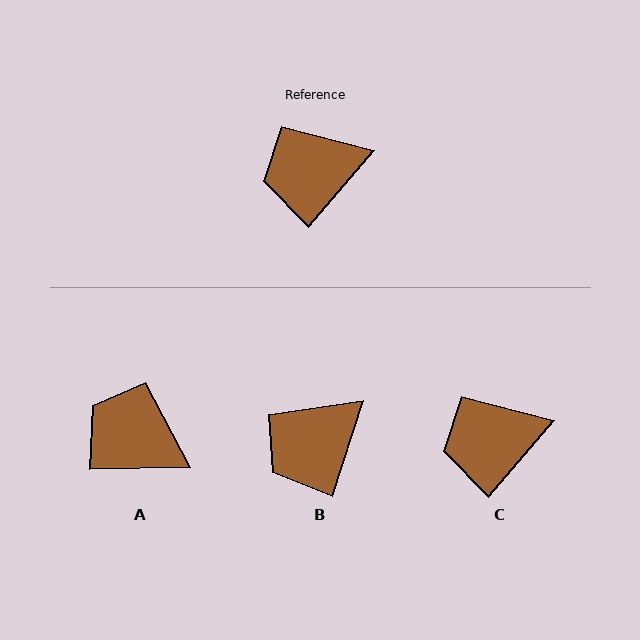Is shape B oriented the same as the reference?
No, it is off by about 23 degrees.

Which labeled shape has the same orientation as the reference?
C.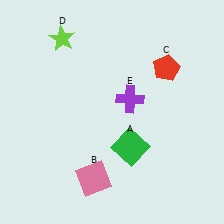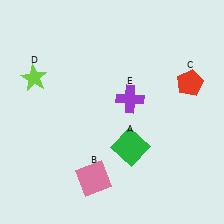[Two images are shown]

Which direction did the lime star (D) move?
The lime star (D) moved down.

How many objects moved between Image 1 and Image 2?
2 objects moved between the two images.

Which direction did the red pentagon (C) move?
The red pentagon (C) moved right.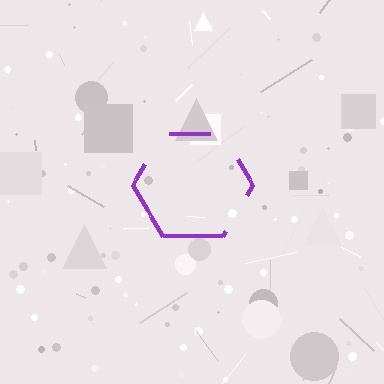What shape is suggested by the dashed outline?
The dashed outline suggests a hexagon.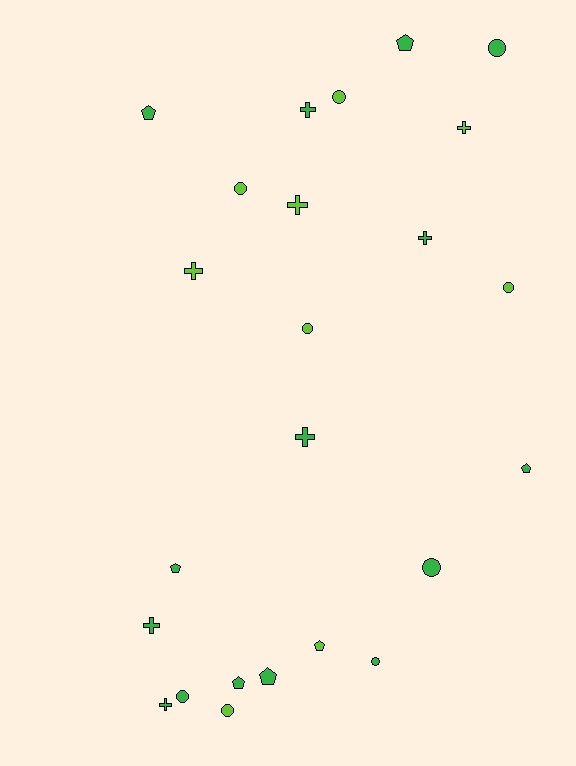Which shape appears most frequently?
Circle, with 9 objects.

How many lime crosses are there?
There are 3 lime crosses.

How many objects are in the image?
There are 24 objects.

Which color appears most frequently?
Green, with 15 objects.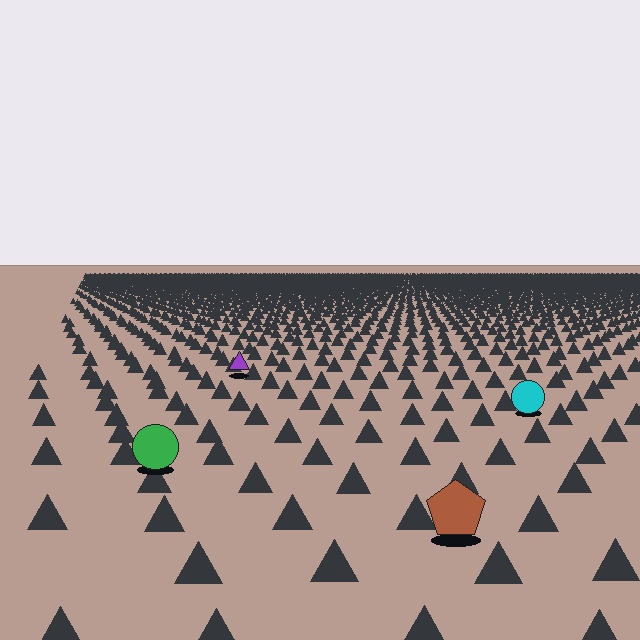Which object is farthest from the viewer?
The purple triangle is farthest from the viewer. It appears smaller and the ground texture around it is denser.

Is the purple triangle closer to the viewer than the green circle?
No. The green circle is closer — you can tell from the texture gradient: the ground texture is coarser near it.